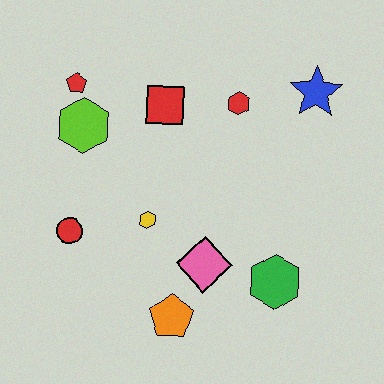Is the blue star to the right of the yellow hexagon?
Yes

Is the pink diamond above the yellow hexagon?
No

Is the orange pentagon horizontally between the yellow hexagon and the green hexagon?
Yes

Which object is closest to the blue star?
The red hexagon is closest to the blue star.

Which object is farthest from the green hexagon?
The red pentagon is farthest from the green hexagon.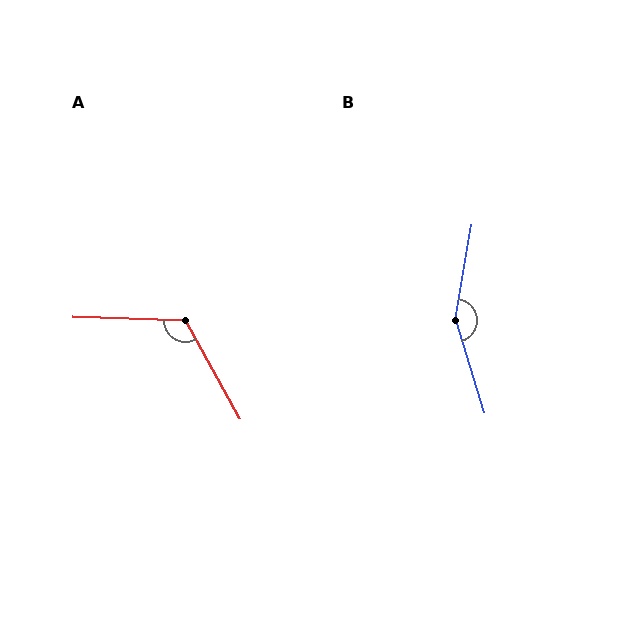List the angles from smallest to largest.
A (121°), B (153°).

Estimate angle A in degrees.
Approximately 121 degrees.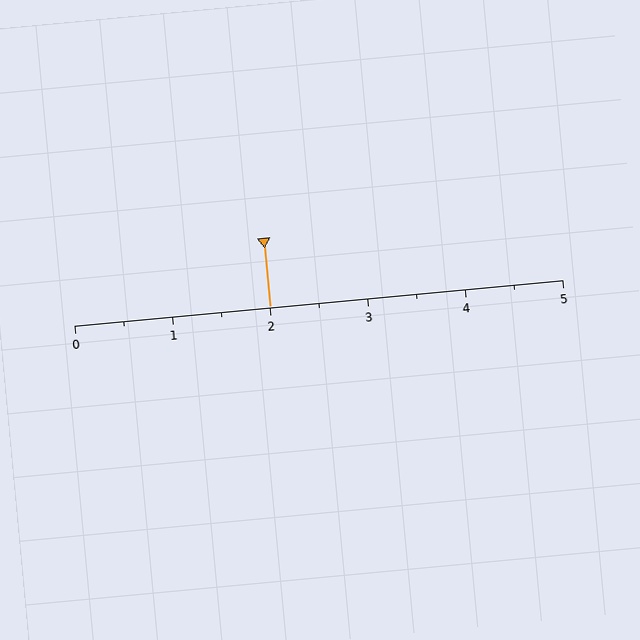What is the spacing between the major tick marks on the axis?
The major ticks are spaced 1 apart.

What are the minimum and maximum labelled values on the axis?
The axis runs from 0 to 5.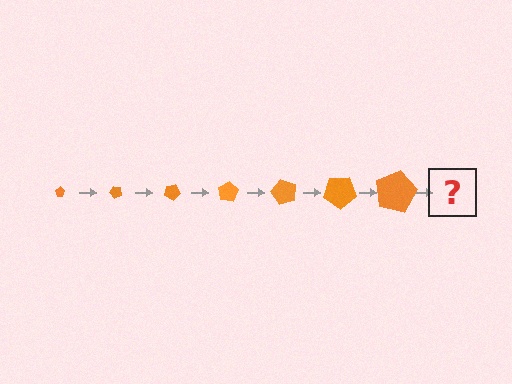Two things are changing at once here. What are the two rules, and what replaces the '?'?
The two rules are that the pentagon grows larger each step and it rotates 50 degrees each step. The '?' should be a pentagon, larger than the previous one and rotated 350 degrees from the start.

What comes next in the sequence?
The next element should be a pentagon, larger than the previous one and rotated 350 degrees from the start.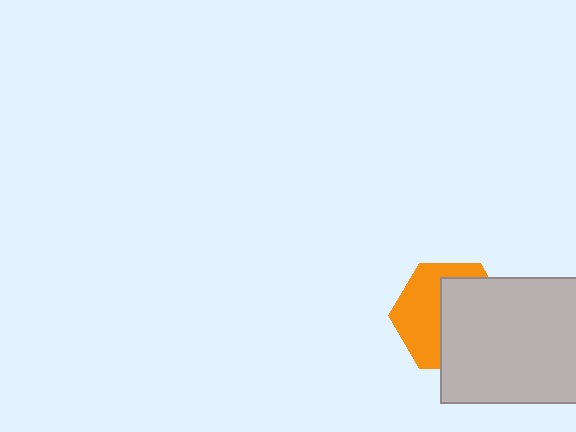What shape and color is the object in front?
The object in front is a light gray rectangle.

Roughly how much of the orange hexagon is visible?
About half of it is visible (roughly 45%).